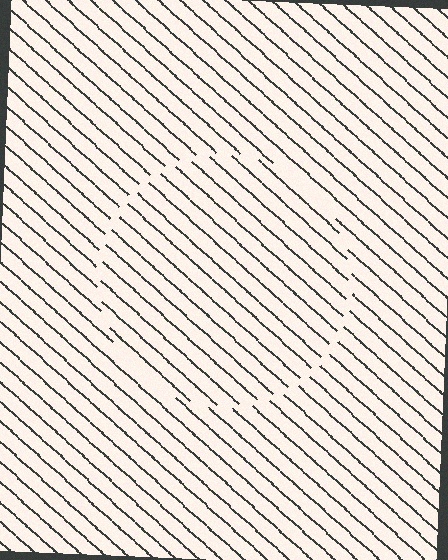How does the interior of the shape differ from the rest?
The interior of the shape contains the same grating, shifted by half a period — the contour is defined by the phase discontinuity where line-ends from the inner and outer gratings abut.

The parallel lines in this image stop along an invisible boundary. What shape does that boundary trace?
An illusory circle. The interior of the shape contains the same grating, shifted by half a period — the contour is defined by the phase discontinuity where line-ends from the inner and outer gratings abut.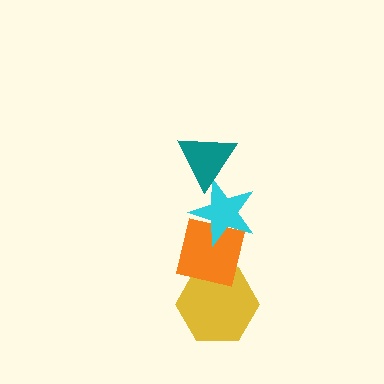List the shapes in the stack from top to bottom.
From top to bottom: the teal triangle, the cyan star, the orange square, the yellow hexagon.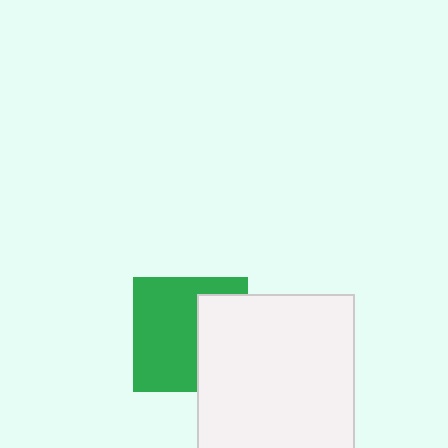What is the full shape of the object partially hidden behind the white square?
The partially hidden object is a green square.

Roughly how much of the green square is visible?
About half of it is visible (roughly 62%).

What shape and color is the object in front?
The object in front is a white square.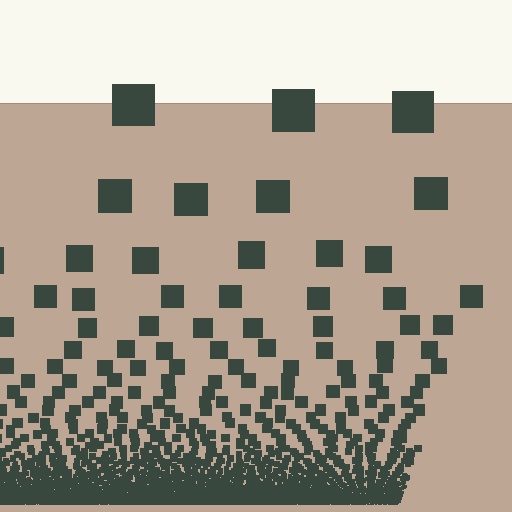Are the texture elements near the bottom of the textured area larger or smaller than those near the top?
Smaller. The gradient is inverted — elements near the bottom are smaller and denser.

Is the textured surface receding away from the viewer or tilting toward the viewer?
The surface appears to tilt toward the viewer. Texture elements get larger and sparser toward the top.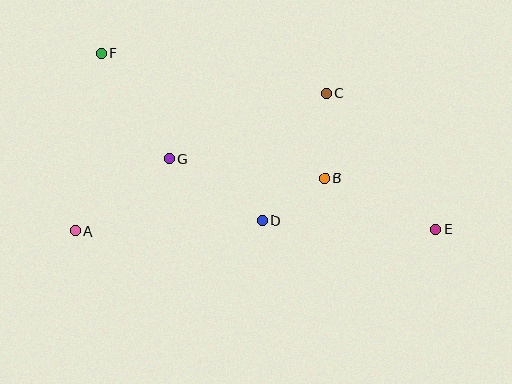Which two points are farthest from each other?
Points E and F are farthest from each other.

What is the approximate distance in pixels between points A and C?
The distance between A and C is approximately 286 pixels.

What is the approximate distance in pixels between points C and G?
The distance between C and G is approximately 170 pixels.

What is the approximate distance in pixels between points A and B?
The distance between A and B is approximately 255 pixels.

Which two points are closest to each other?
Points B and D are closest to each other.